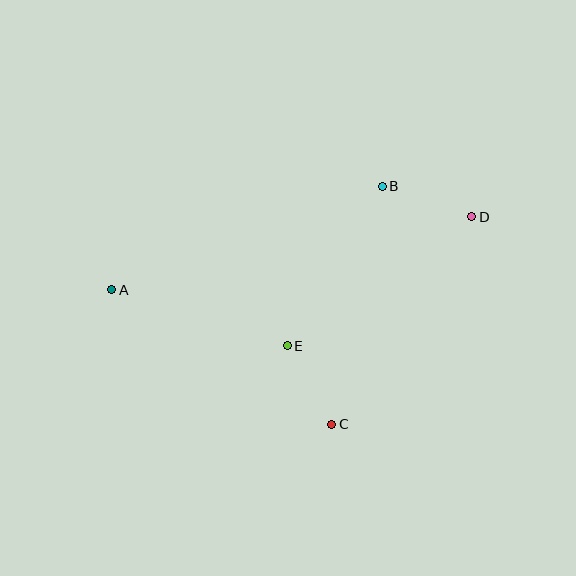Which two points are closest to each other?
Points C and E are closest to each other.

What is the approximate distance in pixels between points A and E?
The distance between A and E is approximately 184 pixels.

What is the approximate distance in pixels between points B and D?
The distance between B and D is approximately 95 pixels.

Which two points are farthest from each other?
Points A and D are farthest from each other.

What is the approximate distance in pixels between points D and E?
The distance between D and E is approximately 225 pixels.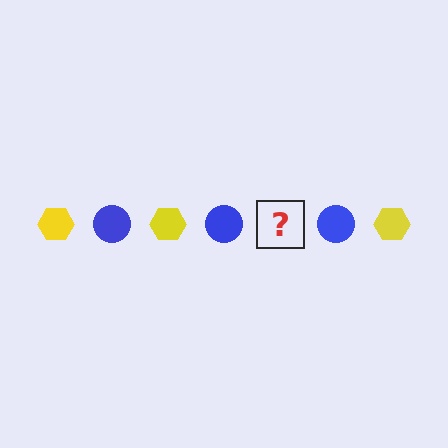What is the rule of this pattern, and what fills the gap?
The rule is that the pattern alternates between yellow hexagon and blue circle. The gap should be filled with a yellow hexagon.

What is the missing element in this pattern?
The missing element is a yellow hexagon.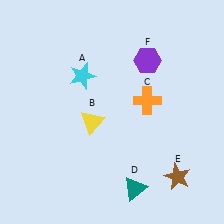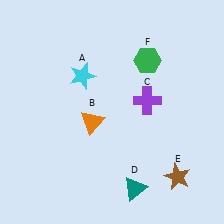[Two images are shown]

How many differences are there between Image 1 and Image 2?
There are 3 differences between the two images.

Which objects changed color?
B changed from yellow to orange. C changed from orange to purple. F changed from purple to green.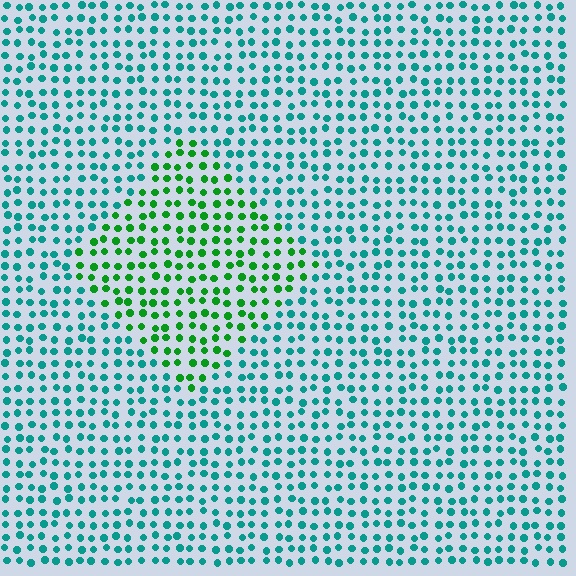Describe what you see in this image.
The image is filled with small teal elements in a uniform arrangement. A diamond-shaped region is visible where the elements are tinted to a slightly different hue, forming a subtle color boundary.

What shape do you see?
I see a diamond.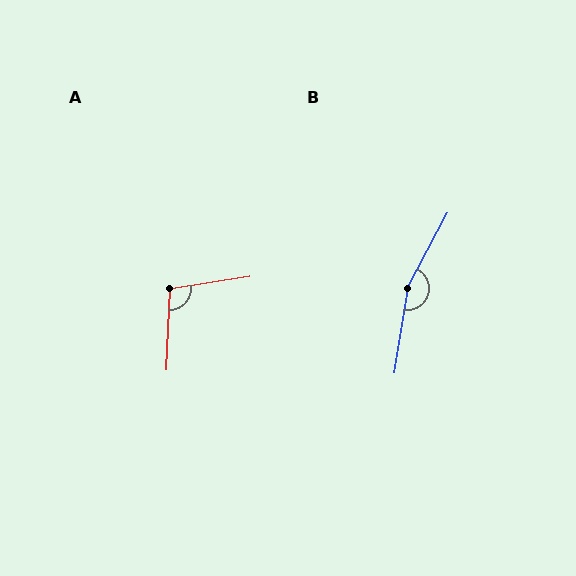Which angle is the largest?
B, at approximately 161 degrees.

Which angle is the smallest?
A, at approximately 101 degrees.